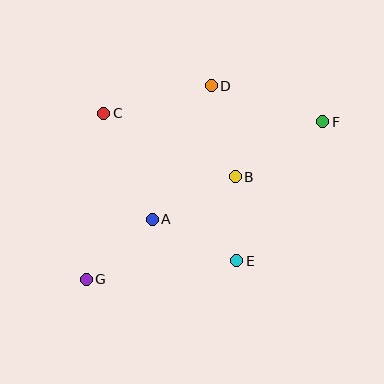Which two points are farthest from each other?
Points F and G are farthest from each other.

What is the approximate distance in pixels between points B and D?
The distance between B and D is approximately 94 pixels.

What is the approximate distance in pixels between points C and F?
The distance between C and F is approximately 219 pixels.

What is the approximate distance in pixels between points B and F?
The distance between B and F is approximately 103 pixels.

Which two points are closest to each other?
Points B and E are closest to each other.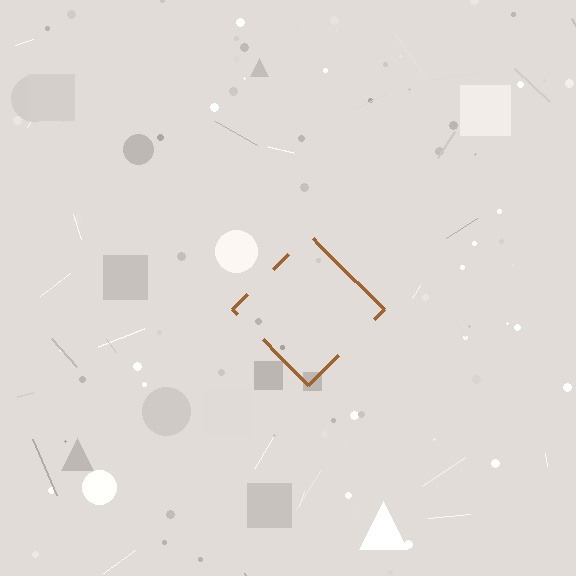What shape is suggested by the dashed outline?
The dashed outline suggests a diamond.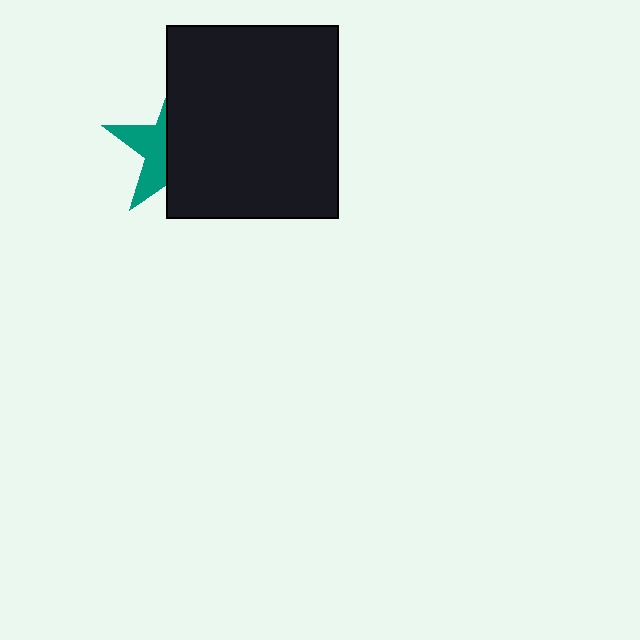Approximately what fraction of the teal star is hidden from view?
Roughly 62% of the teal star is hidden behind the black rectangle.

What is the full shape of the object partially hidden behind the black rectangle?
The partially hidden object is a teal star.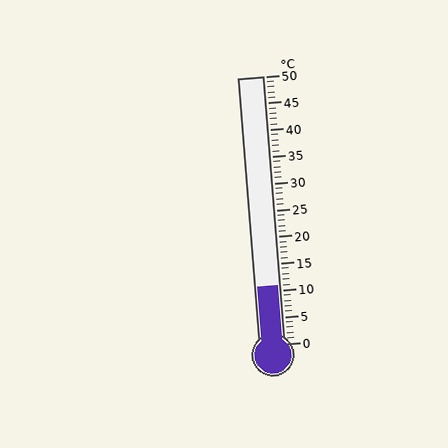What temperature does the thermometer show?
The thermometer shows approximately 11°C.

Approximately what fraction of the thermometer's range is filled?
The thermometer is filled to approximately 20% of its range.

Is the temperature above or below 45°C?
The temperature is below 45°C.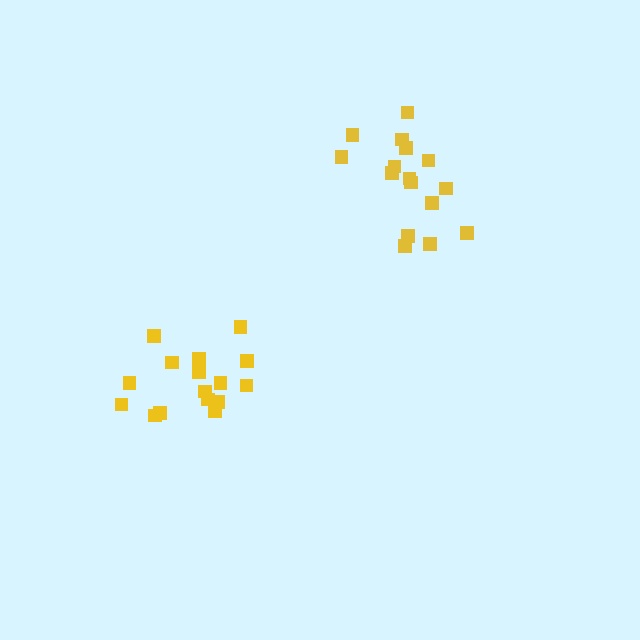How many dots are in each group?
Group 1: 16 dots, Group 2: 16 dots (32 total).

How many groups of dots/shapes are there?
There are 2 groups.